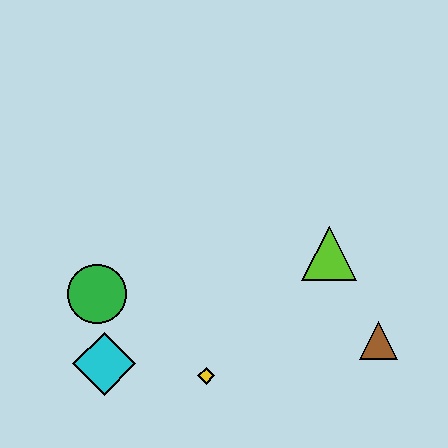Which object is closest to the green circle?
The cyan diamond is closest to the green circle.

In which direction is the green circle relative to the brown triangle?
The green circle is to the left of the brown triangle.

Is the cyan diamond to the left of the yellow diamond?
Yes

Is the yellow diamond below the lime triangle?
Yes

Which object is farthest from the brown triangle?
The green circle is farthest from the brown triangle.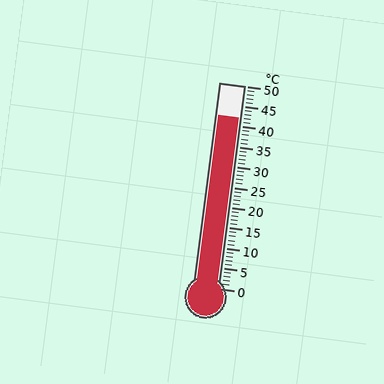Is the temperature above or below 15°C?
The temperature is above 15°C.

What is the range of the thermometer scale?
The thermometer scale ranges from 0°C to 50°C.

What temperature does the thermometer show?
The thermometer shows approximately 42°C.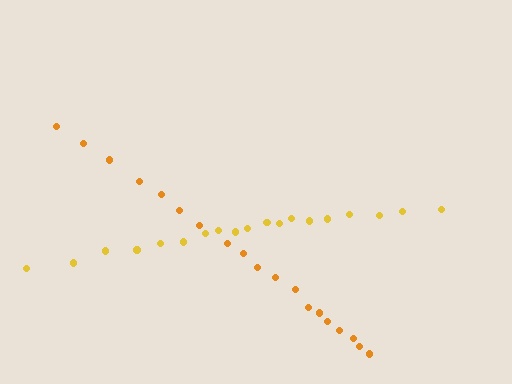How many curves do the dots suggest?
There are 2 distinct paths.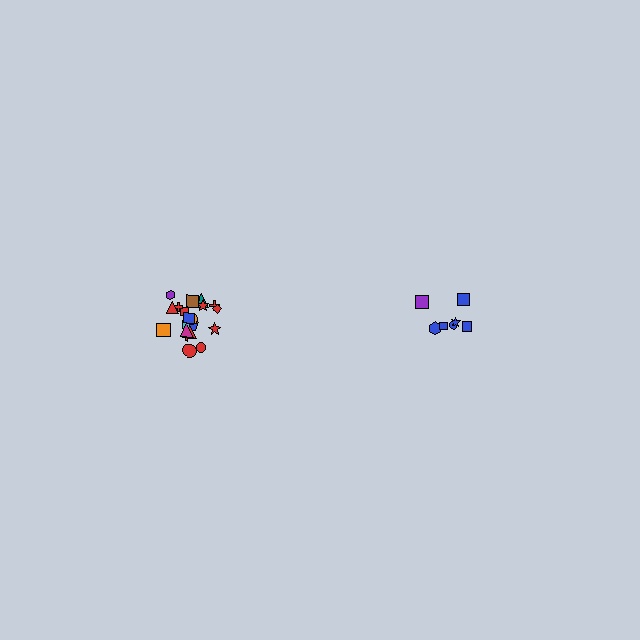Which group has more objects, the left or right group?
The left group.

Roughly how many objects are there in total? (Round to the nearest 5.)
Roughly 30 objects in total.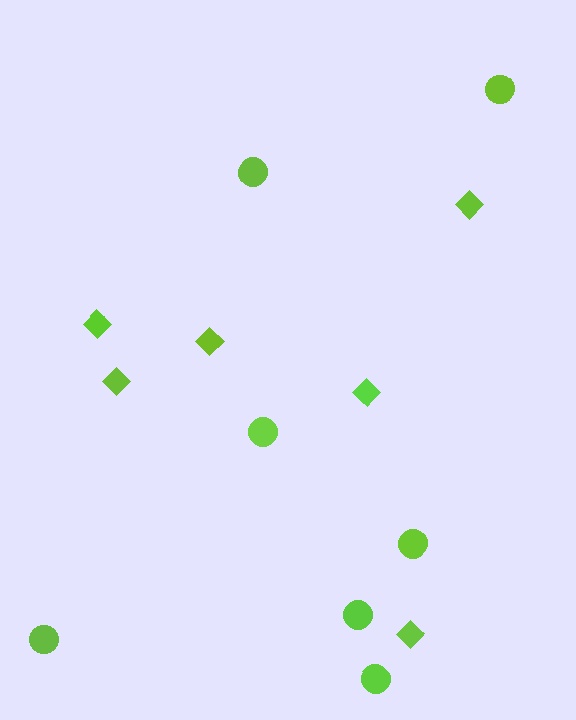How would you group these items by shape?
There are 2 groups: one group of circles (7) and one group of diamonds (6).